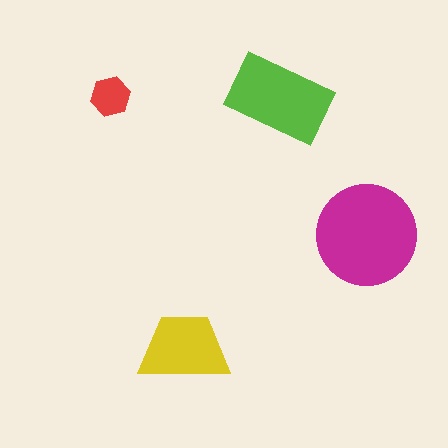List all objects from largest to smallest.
The magenta circle, the lime rectangle, the yellow trapezoid, the red hexagon.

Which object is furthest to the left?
The red hexagon is leftmost.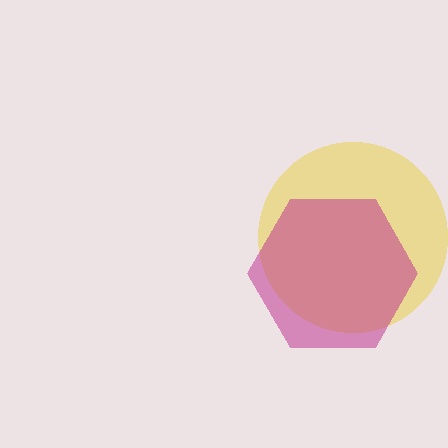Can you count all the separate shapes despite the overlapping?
Yes, there are 2 separate shapes.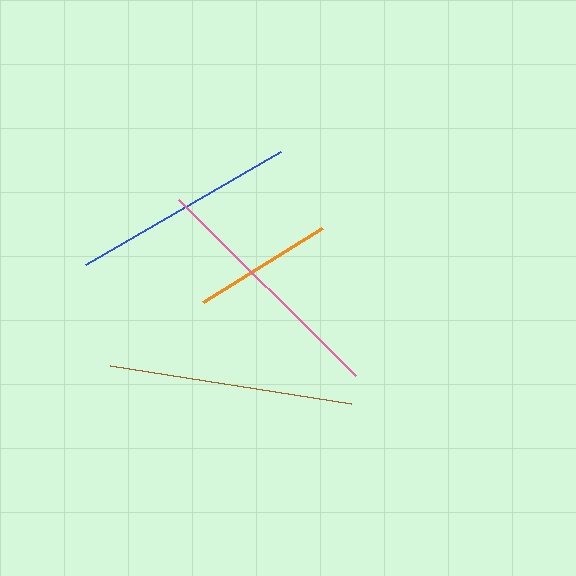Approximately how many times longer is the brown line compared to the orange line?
The brown line is approximately 1.7 times the length of the orange line.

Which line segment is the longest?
The pink line is the longest at approximately 250 pixels.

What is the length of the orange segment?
The orange segment is approximately 140 pixels long.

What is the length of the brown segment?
The brown segment is approximately 245 pixels long.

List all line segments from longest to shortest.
From longest to shortest: pink, brown, blue, orange.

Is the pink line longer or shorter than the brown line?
The pink line is longer than the brown line.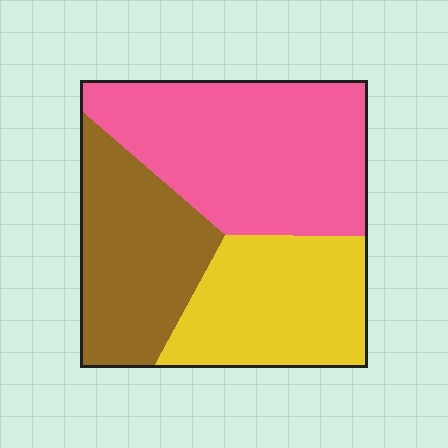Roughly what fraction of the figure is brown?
Brown takes up between a sixth and a third of the figure.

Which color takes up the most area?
Pink, at roughly 45%.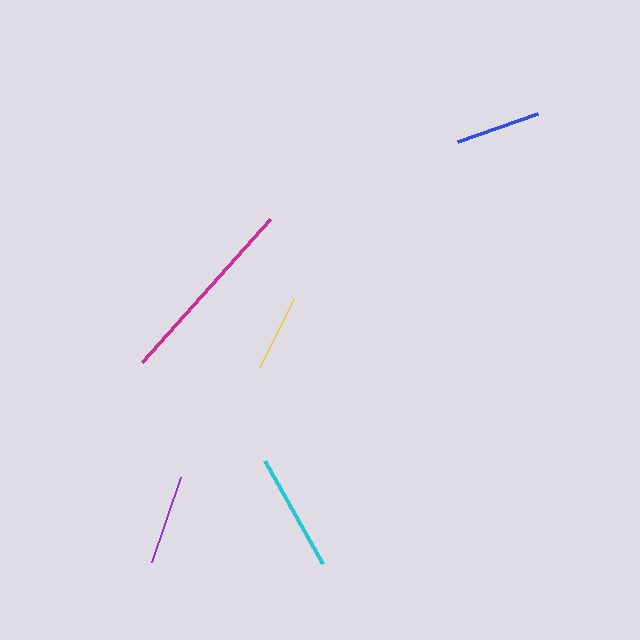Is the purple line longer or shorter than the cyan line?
The cyan line is longer than the purple line.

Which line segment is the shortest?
The yellow line is the shortest at approximately 75 pixels.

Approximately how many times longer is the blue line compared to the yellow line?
The blue line is approximately 1.1 times the length of the yellow line.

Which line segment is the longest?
The magenta line is the longest at approximately 191 pixels.